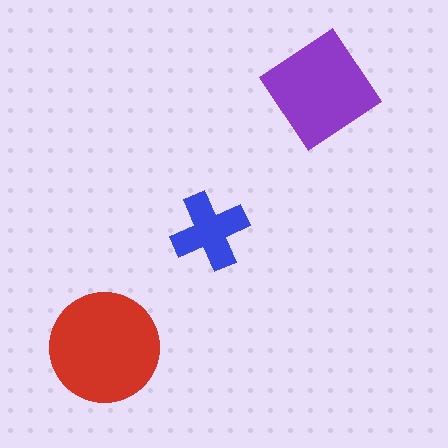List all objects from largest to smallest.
The red circle, the purple diamond, the blue cross.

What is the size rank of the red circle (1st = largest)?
1st.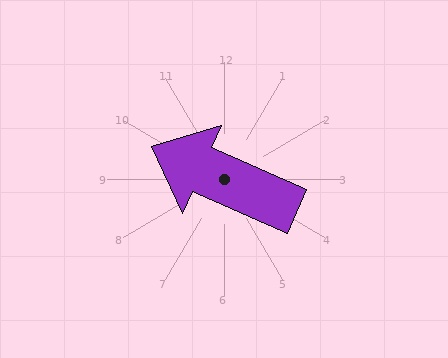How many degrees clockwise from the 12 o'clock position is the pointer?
Approximately 294 degrees.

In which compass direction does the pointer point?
Northwest.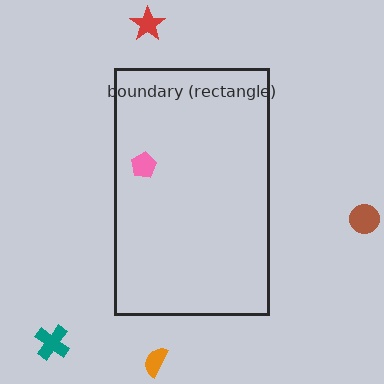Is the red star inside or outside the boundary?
Outside.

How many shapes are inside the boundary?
1 inside, 4 outside.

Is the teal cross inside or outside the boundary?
Outside.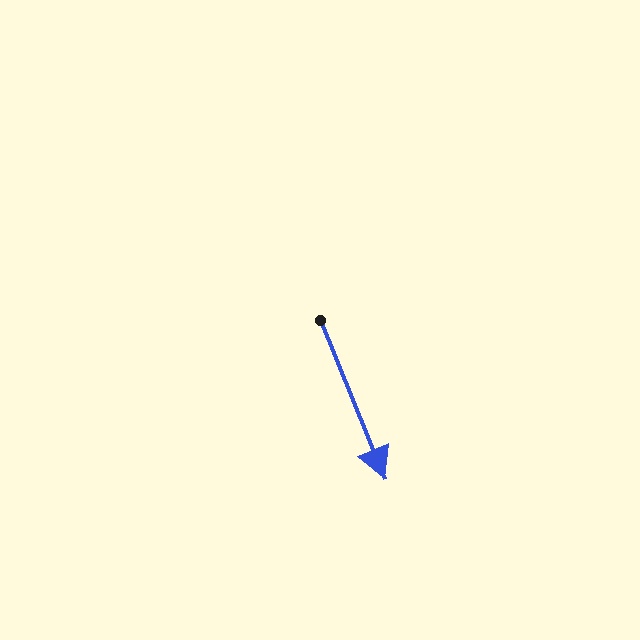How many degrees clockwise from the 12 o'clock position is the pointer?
Approximately 158 degrees.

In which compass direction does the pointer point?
South.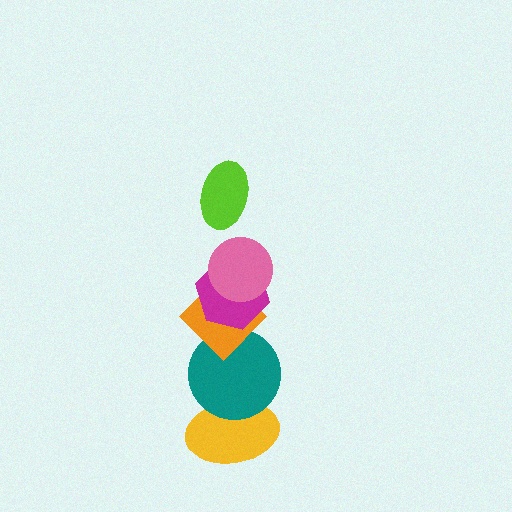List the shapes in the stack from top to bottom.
From top to bottom: the lime ellipse, the pink circle, the magenta hexagon, the orange diamond, the teal circle, the yellow ellipse.